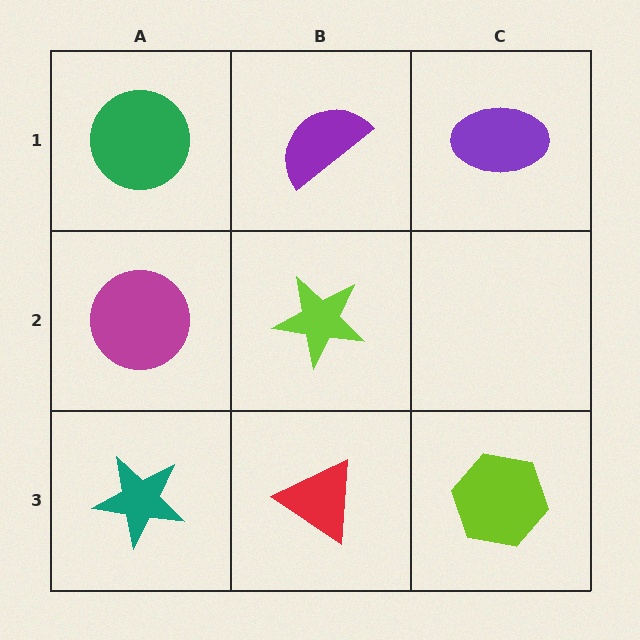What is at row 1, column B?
A purple semicircle.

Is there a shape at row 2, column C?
No, that cell is empty.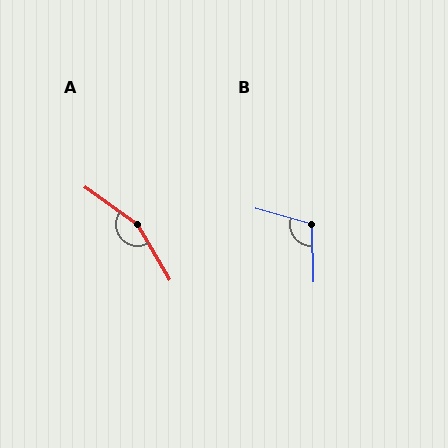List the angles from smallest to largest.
B (108°), A (156°).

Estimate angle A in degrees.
Approximately 156 degrees.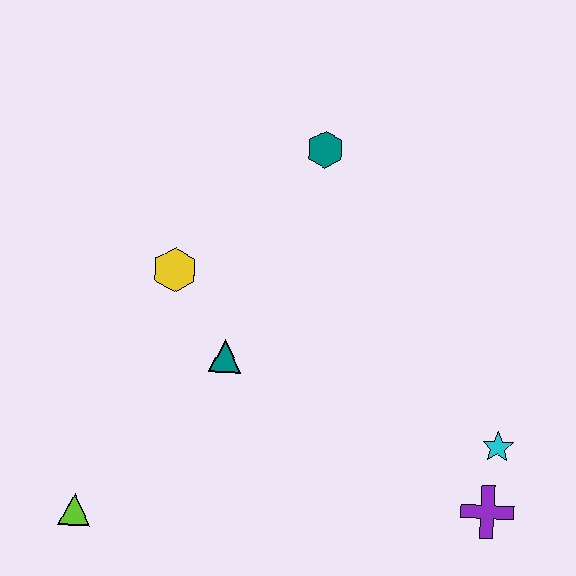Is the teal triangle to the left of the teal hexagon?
Yes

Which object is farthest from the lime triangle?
The teal hexagon is farthest from the lime triangle.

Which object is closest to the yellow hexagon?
The teal triangle is closest to the yellow hexagon.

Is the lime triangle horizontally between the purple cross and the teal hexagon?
No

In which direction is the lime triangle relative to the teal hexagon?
The lime triangle is below the teal hexagon.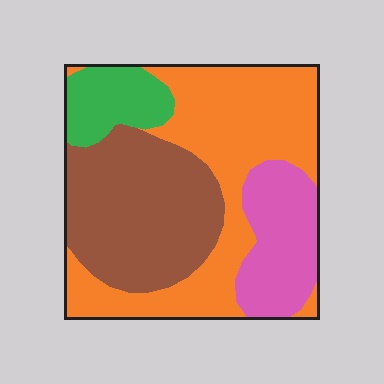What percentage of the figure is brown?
Brown covers 32% of the figure.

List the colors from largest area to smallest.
From largest to smallest: orange, brown, pink, green.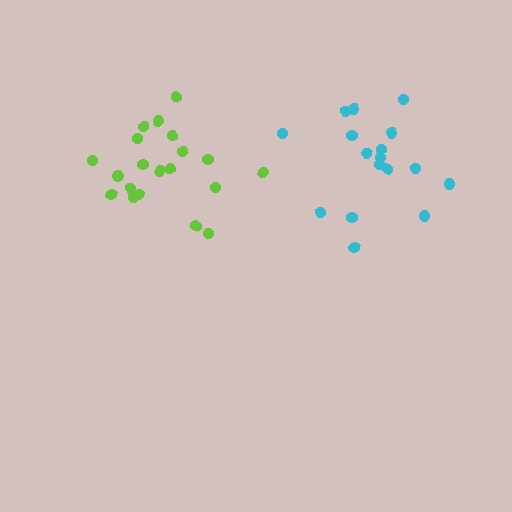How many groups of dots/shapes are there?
There are 2 groups.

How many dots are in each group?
Group 1: 20 dots, Group 2: 17 dots (37 total).